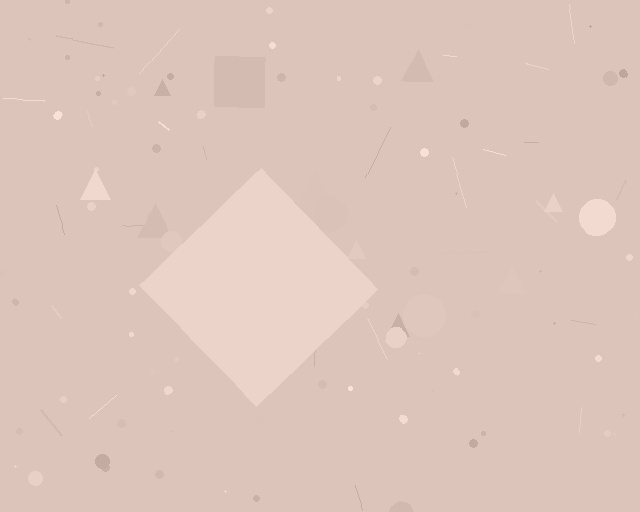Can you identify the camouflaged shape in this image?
The camouflaged shape is a diamond.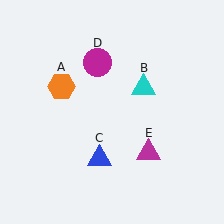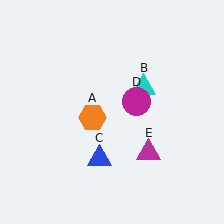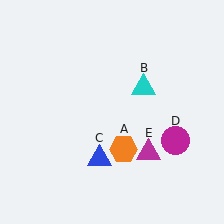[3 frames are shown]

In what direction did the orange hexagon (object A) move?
The orange hexagon (object A) moved down and to the right.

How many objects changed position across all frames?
2 objects changed position: orange hexagon (object A), magenta circle (object D).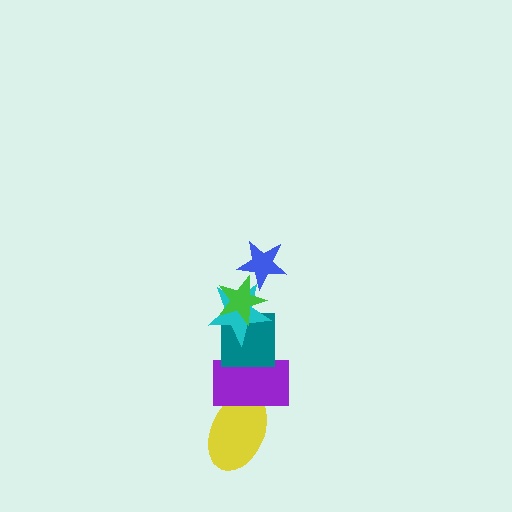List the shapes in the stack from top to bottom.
From top to bottom: the blue star, the green star, the cyan star, the teal square, the purple rectangle, the yellow ellipse.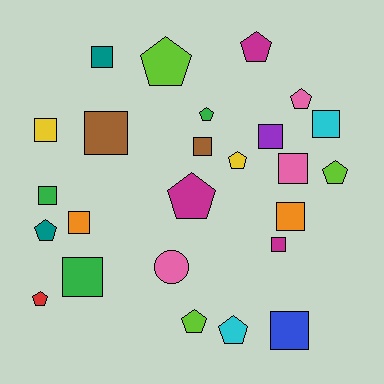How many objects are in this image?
There are 25 objects.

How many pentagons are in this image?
There are 11 pentagons.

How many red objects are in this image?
There is 1 red object.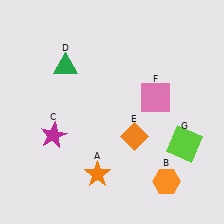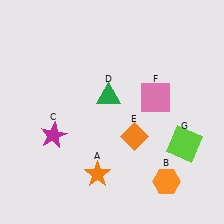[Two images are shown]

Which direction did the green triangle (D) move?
The green triangle (D) moved right.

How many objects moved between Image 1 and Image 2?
1 object moved between the two images.